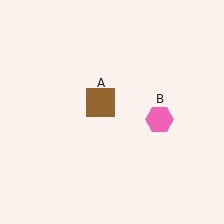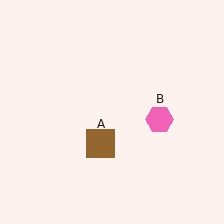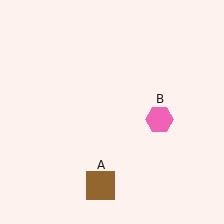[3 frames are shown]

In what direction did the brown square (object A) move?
The brown square (object A) moved down.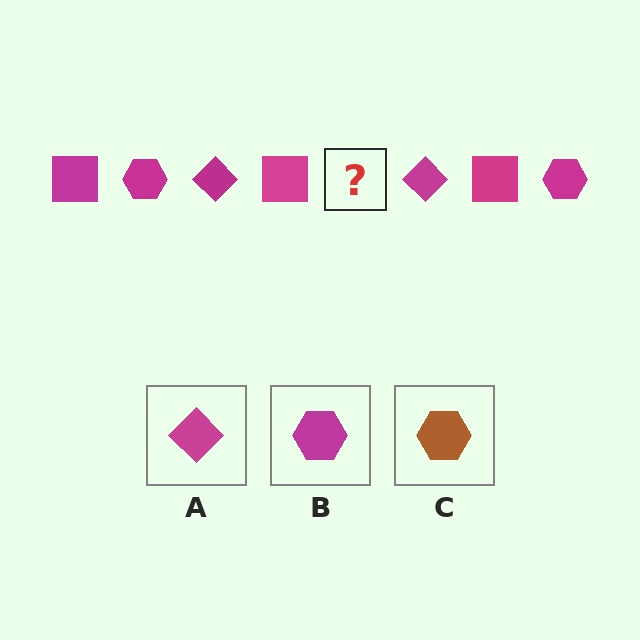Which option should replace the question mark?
Option B.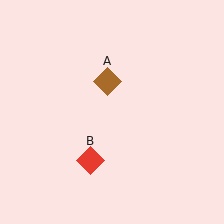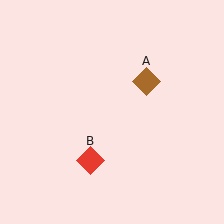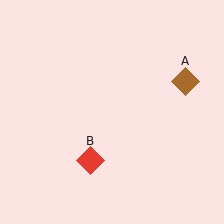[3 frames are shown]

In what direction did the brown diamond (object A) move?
The brown diamond (object A) moved right.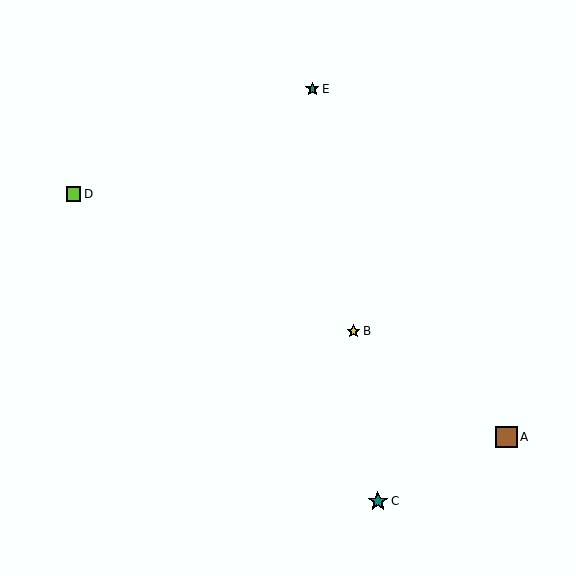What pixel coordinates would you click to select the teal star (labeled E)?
Click at (312, 89) to select the teal star E.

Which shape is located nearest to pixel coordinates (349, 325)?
The yellow star (labeled B) at (354, 331) is nearest to that location.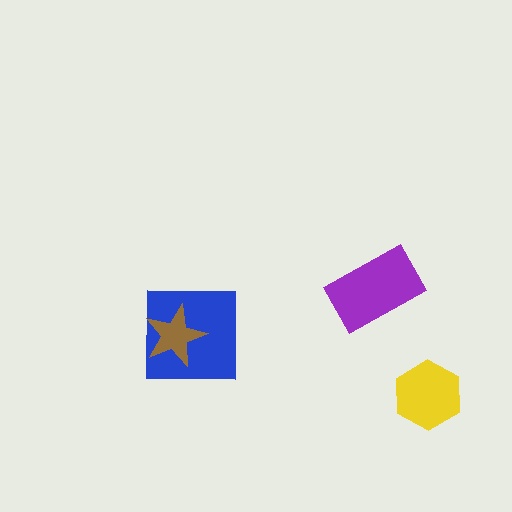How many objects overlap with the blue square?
1 object overlaps with the blue square.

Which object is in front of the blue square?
The brown star is in front of the blue square.